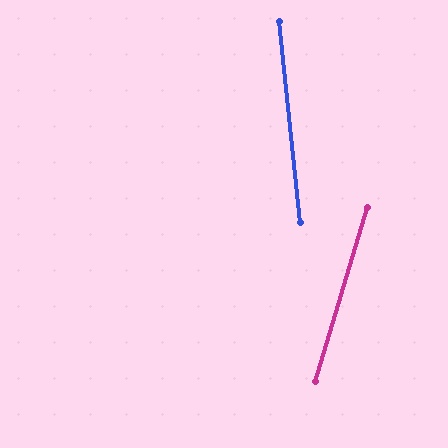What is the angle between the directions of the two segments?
Approximately 22 degrees.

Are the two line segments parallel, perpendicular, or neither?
Neither parallel nor perpendicular — they differ by about 22°.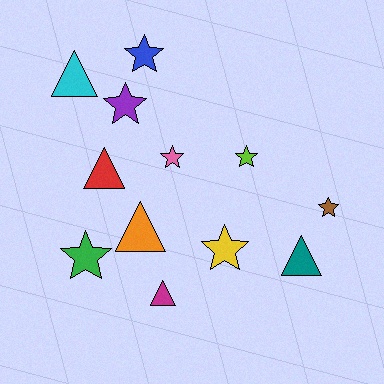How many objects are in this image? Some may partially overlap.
There are 12 objects.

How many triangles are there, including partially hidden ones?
There are 5 triangles.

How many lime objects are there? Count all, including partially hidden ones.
There is 1 lime object.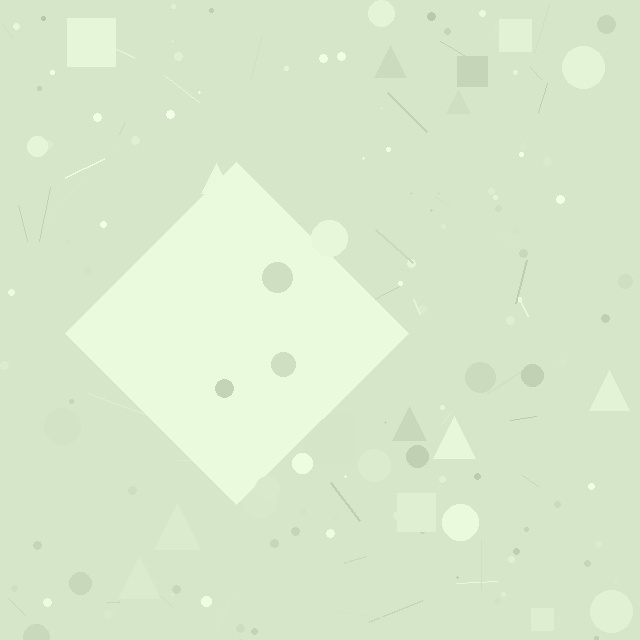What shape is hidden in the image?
A diamond is hidden in the image.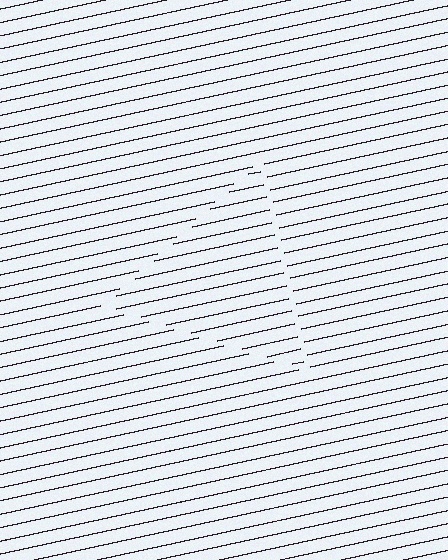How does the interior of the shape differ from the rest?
The interior of the shape contains the same grating, shifted by half a period — the contour is defined by the phase discontinuity where line-ends from the inner and outer gratings abut.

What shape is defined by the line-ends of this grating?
An illusory triangle. The interior of the shape contains the same grating, shifted by half a period — the contour is defined by the phase discontinuity where line-ends from the inner and outer gratings abut.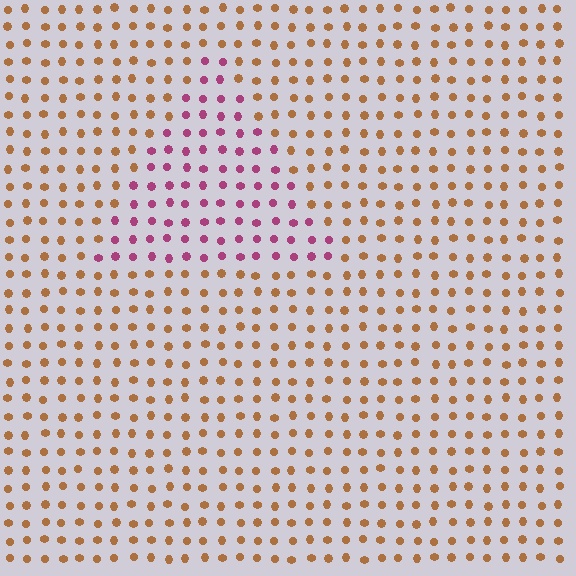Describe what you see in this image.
The image is filled with small brown elements in a uniform arrangement. A triangle-shaped region is visible where the elements are tinted to a slightly different hue, forming a subtle color boundary.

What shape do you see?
I see a triangle.